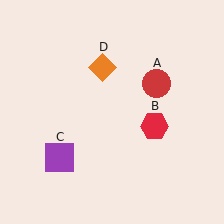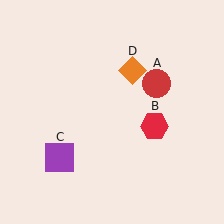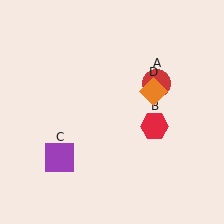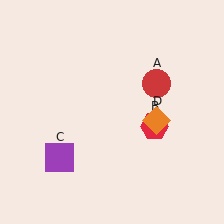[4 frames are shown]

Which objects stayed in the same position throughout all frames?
Red circle (object A) and red hexagon (object B) and purple square (object C) remained stationary.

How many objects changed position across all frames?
1 object changed position: orange diamond (object D).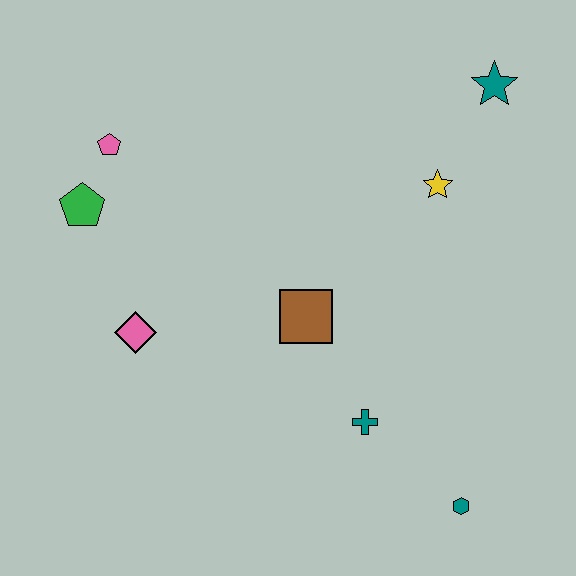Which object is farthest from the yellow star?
The green pentagon is farthest from the yellow star.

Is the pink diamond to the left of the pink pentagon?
No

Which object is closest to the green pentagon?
The pink pentagon is closest to the green pentagon.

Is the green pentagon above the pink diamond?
Yes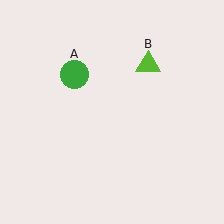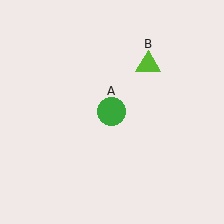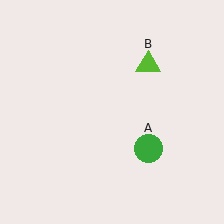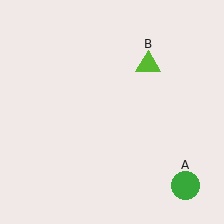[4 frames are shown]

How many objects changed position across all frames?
1 object changed position: green circle (object A).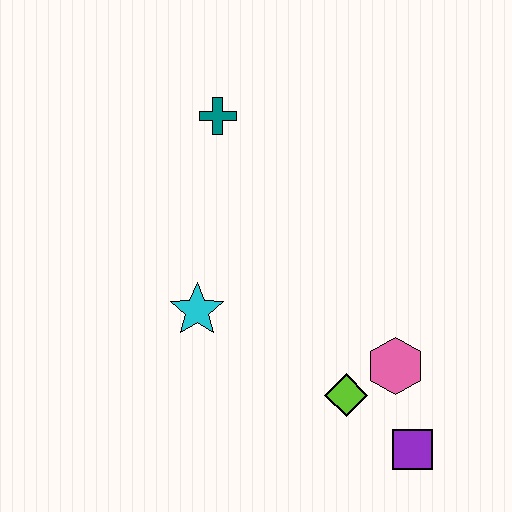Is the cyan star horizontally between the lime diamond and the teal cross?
No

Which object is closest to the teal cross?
The cyan star is closest to the teal cross.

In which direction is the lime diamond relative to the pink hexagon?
The lime diamond is to the left of the pink hexagon.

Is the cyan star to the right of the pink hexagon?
No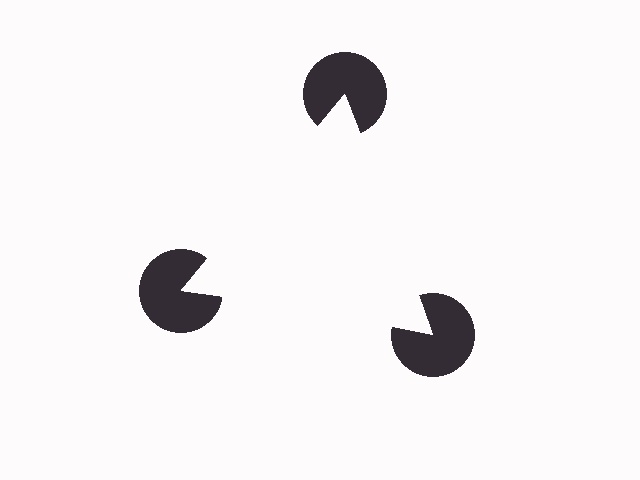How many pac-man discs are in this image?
There are 3 — one at each vertex of the illusory triangle.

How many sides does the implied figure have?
3 sides.